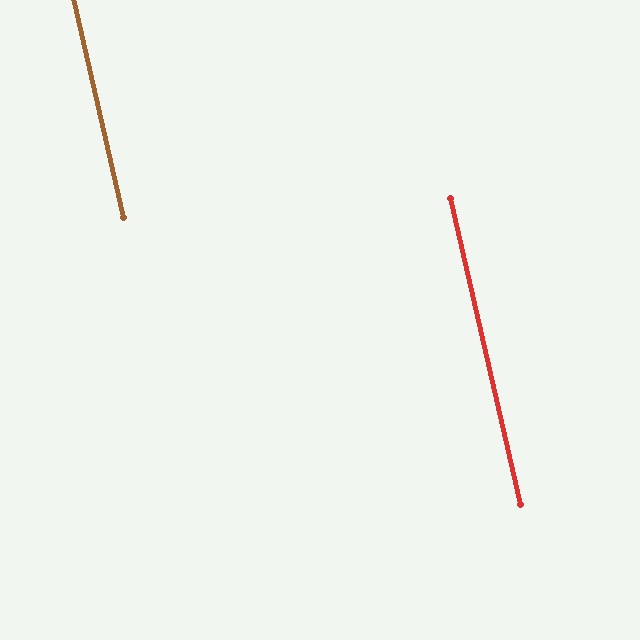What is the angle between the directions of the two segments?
Approximately 0 degrees.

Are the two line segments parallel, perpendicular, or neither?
Parallel — their directions differ by only 0.1°.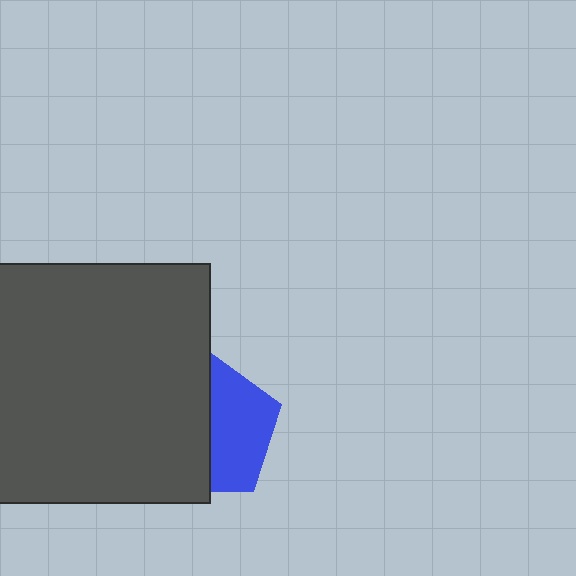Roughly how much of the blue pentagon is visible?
About half of it is visible (roughly 46%).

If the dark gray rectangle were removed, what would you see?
You would see the complete blue pentagon.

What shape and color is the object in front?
The object in front is a dark gray rectangle.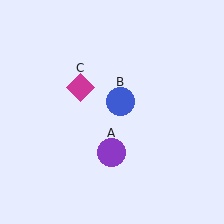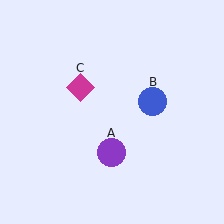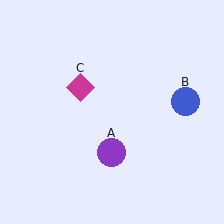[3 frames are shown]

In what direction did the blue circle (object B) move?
The blue circle (object B) moved right.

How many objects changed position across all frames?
1 object changed position: blue circle (object B).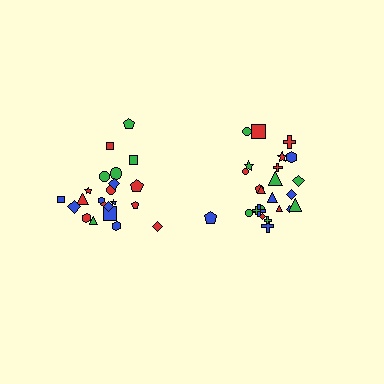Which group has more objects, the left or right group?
The right group.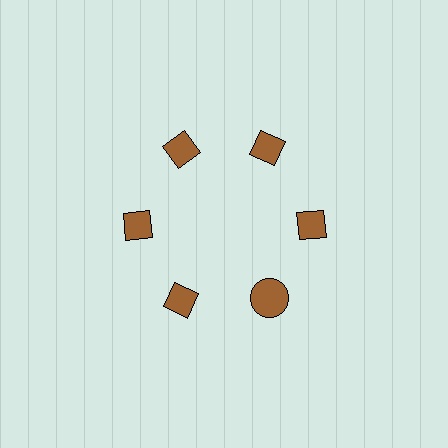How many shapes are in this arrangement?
There are 6 shapes arranged in a ring pattern.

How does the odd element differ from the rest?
It has a different shape: circle instead of diamond.